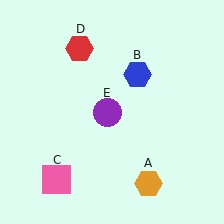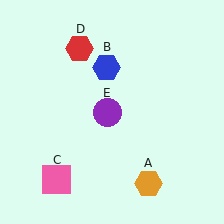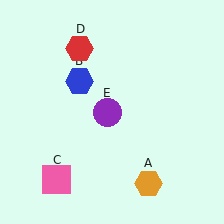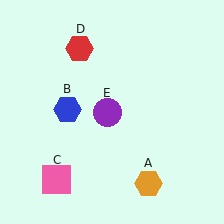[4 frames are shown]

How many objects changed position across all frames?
1 object changed position: blue hexagon (object B).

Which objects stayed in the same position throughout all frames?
Orange hexagon (object A) and pink square (object C) and red hexagon (object D) and purple circle (object E) remained stationary.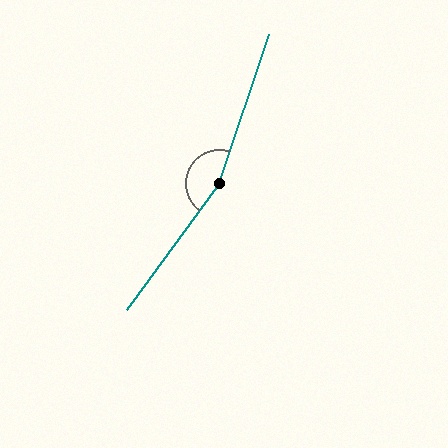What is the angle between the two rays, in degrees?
Approximately 163 degrees.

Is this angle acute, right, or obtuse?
It is obtuse.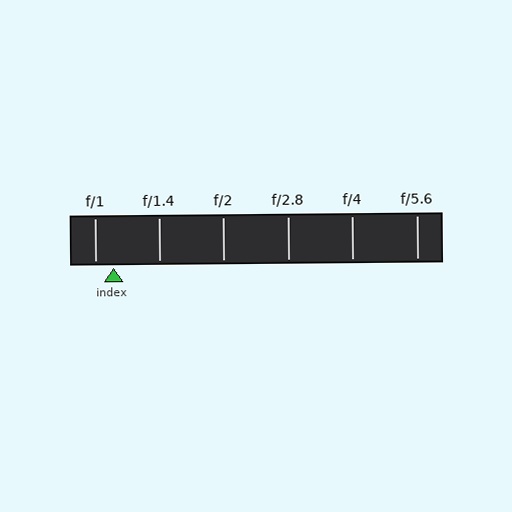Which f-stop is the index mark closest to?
The index mark is closest to f/1.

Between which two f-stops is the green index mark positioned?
The index mark is between f/1 and f/1.4.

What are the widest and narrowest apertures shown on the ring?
The widest aperture shown is f/1 and the narrowest is f/5.6.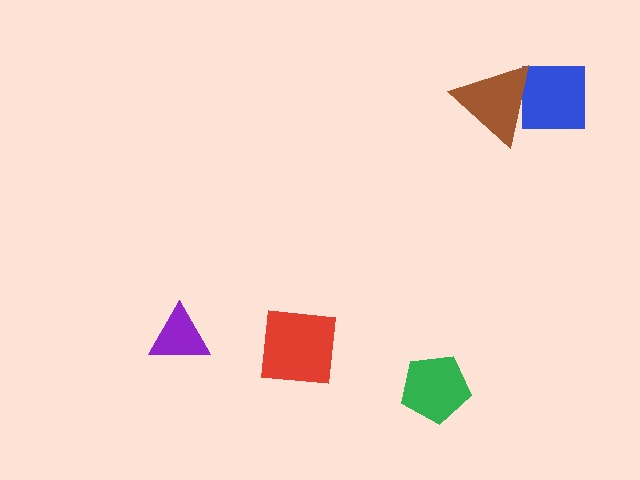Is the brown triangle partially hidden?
No, no other shape covers it.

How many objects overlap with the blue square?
1 object overlaps with the blue square.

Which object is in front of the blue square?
The brown triangle is in front of the blue square.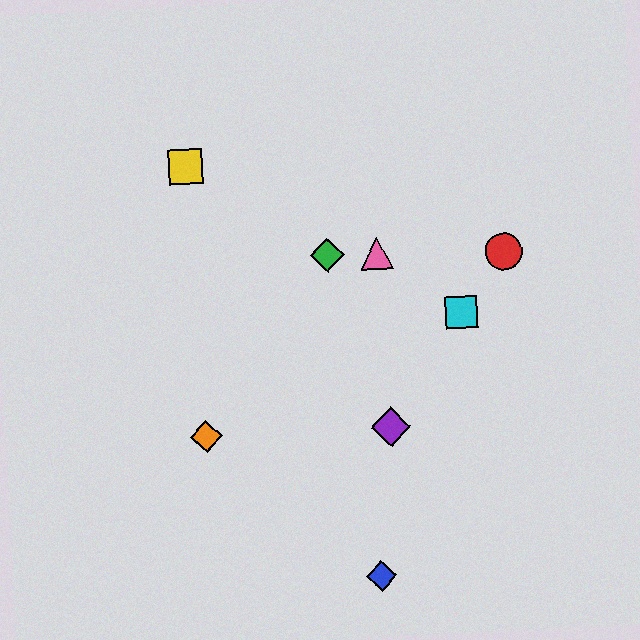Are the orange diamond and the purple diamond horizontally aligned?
Yes, both are at y≈436.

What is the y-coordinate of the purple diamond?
The purple diamond is at y≈427.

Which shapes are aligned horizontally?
The purple diamond, the orange diamond are aligned horizontally.